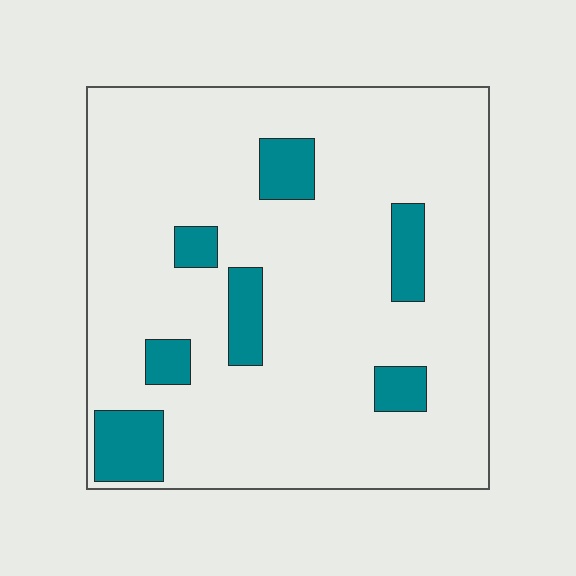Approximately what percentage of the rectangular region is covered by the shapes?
Approximately 15%.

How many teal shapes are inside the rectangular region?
7.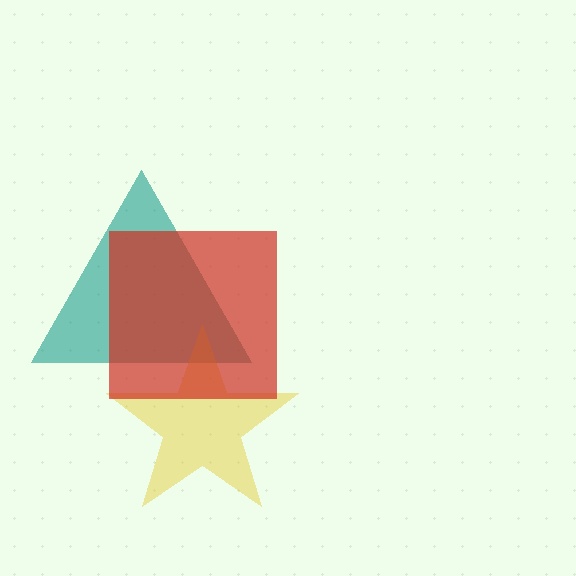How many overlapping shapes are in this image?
There are 3 overlapping shapes in the image.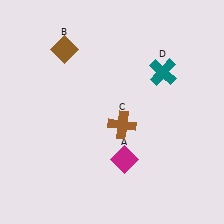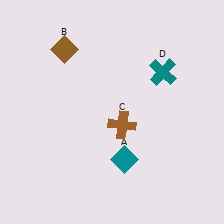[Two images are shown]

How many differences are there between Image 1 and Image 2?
There is 1 difference between the two images.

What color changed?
The diamond (A) changed from magenta in Image 1 to teal in Image 2.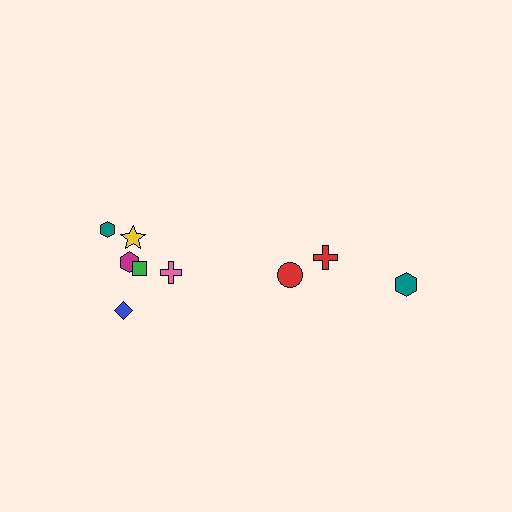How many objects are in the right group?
There are 3 objects.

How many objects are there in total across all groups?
There are 9 objects.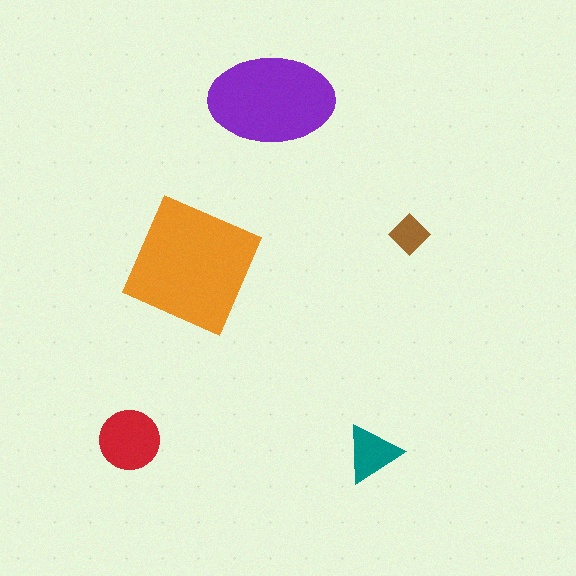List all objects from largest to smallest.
The orange square, the purple ellipse, the red circle, the teal triangle, the brown diamond.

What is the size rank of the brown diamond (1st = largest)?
5th.